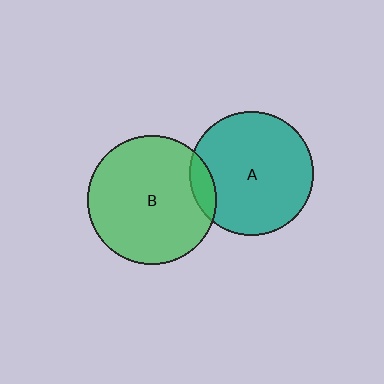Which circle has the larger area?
Circle B (green).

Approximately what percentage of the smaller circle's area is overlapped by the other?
Approximately 10%.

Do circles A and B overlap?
Yes.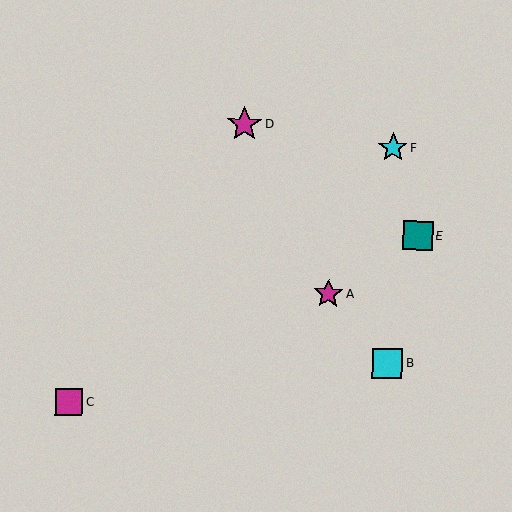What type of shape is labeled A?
Shape A is a magenta star.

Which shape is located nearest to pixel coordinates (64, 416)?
The magenta square (labeled C) at (69, 402) is nearest to that location.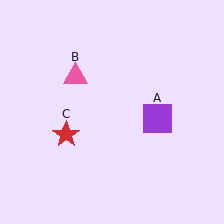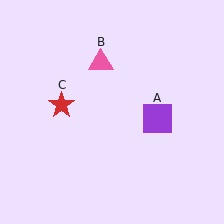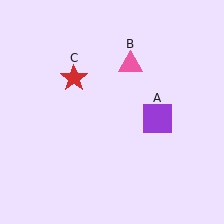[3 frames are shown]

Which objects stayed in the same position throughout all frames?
Purple square (object A) remained stationary.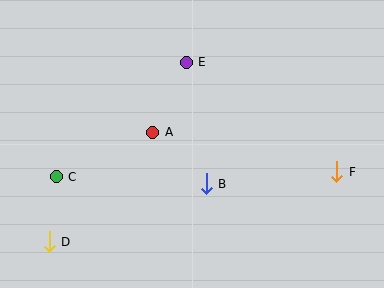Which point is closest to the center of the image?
Point A at (153, 132) is closest to the center.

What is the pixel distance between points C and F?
The distance between C and F is 280 pixels.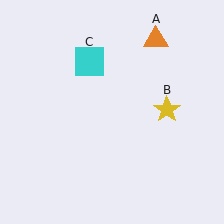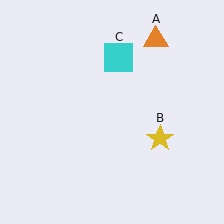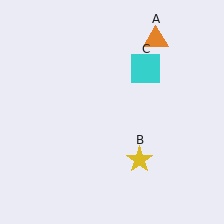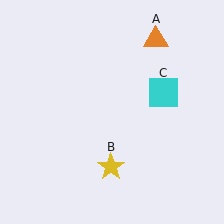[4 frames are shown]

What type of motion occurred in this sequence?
The yellow star (object B), cyan square (object C) rotated clockwise around the center of the scene.